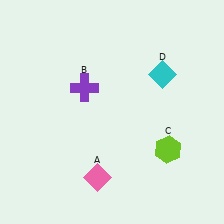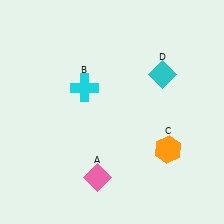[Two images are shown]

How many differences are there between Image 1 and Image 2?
There are 2 differences between the two images.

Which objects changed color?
B changed from purple to cyan. C changed from lime to orange.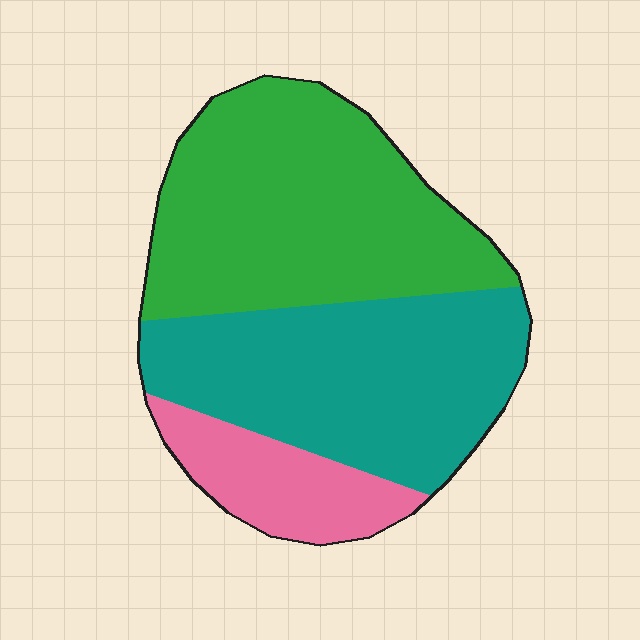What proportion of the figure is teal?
Teal covers around 40% of the figure.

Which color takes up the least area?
Pink, at roughly 15%.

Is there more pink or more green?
Green.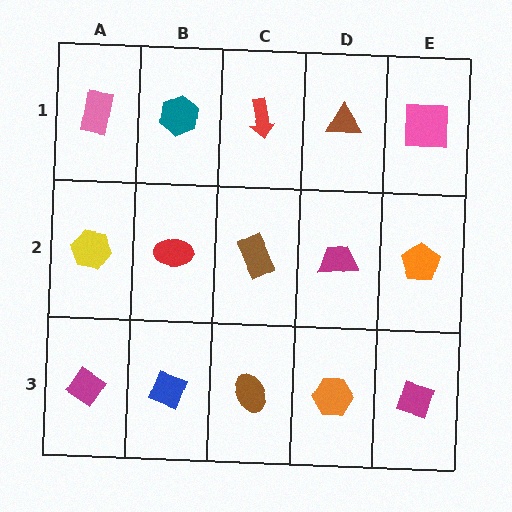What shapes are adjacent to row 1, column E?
An orange pentagon (row 2, column E), a brown triangle (row 1, column D).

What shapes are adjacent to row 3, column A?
A yellow hexagon (row 2, column A), a blue diamond (row 3, column B).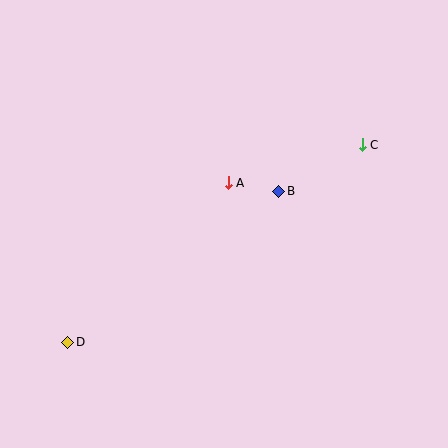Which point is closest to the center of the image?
Point A at (228, 183) is closest to the center.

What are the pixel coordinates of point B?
Point B is at (279, 191).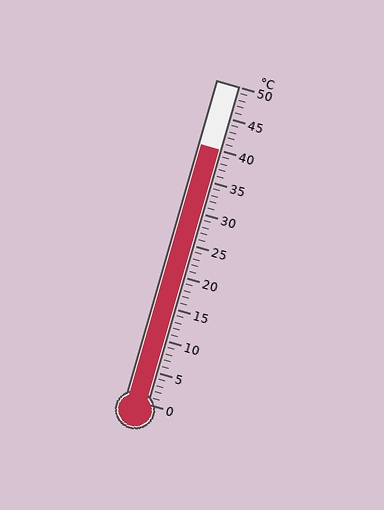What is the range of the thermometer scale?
The thermometer scale ranges from 0°C to 50°C.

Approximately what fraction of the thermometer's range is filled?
The thermometer is filled to approximately 80% of its range.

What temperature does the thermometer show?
The thermometer shows approximately 40°C.